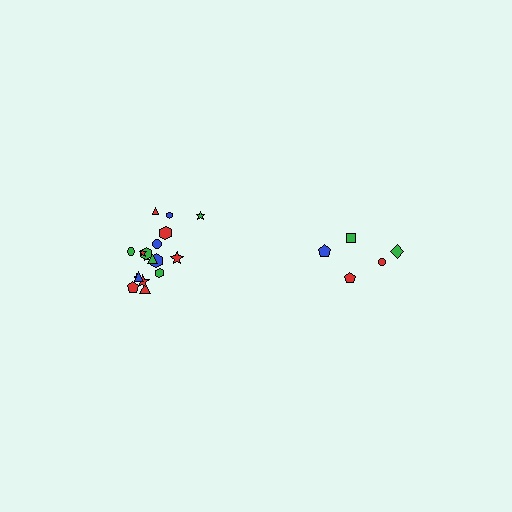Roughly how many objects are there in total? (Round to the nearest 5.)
Roughly 25 objects in total.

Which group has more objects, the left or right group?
The left group.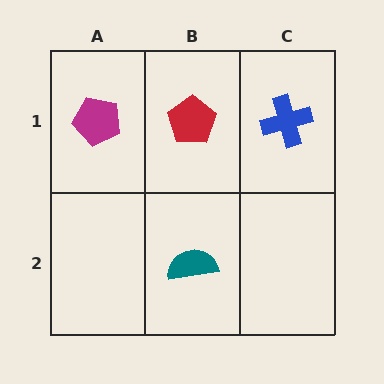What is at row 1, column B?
A red pentagon.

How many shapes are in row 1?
3 shapes.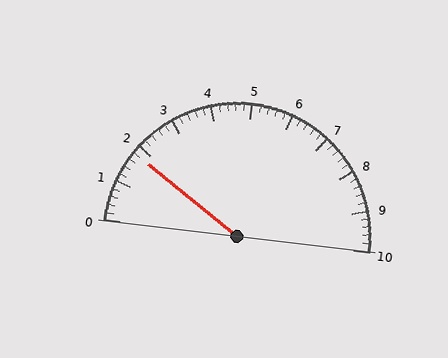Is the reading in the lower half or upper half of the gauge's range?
The reading is in the lower half of the range (0 to 10).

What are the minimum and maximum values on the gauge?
The gauge ranges from 0 to 10.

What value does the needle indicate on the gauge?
The needle indicates approximately 1.8.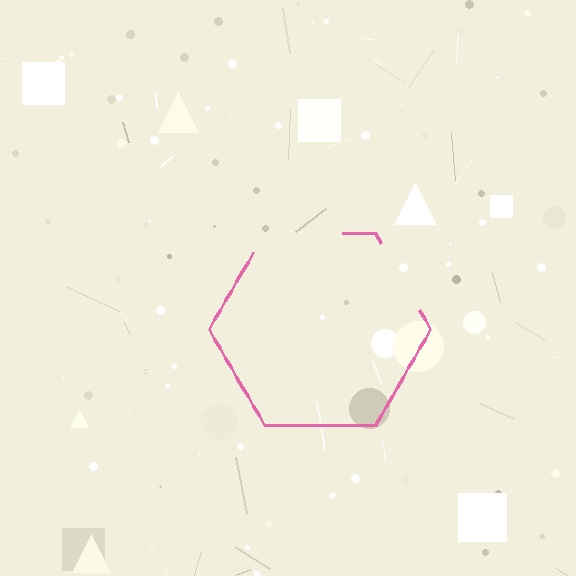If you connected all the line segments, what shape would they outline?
They would outline a hexagon.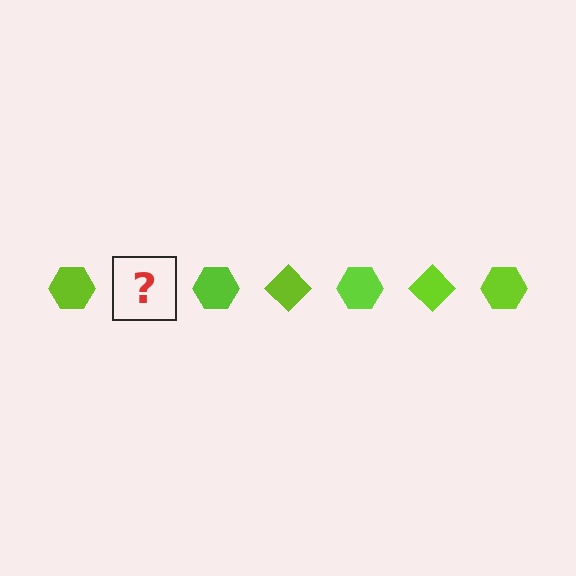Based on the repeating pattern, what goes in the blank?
The blank should be a lime diamond.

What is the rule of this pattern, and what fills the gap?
The rule is that the pattern cycles through hexagon, diamond shapes in lime. The gap should be filled with a lime diamond.